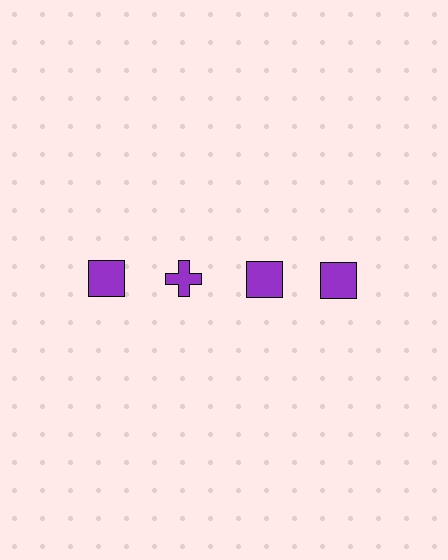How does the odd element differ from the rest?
It has a different shape: cross instead of square.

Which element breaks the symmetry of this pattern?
The purple cross in the top row, second from left column breaks the symmetry. All other shapes are purple squares.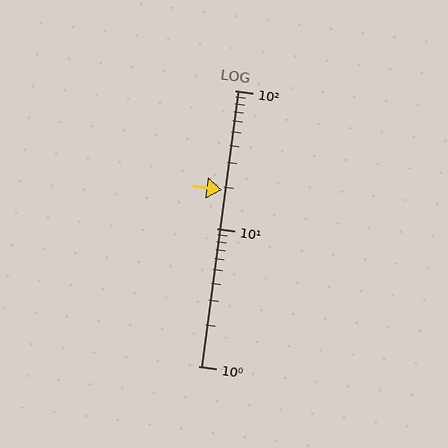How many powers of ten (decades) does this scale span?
The scale spans 2 decades, from 1 to 100.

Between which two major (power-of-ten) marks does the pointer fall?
The pointer is between 10 and 100.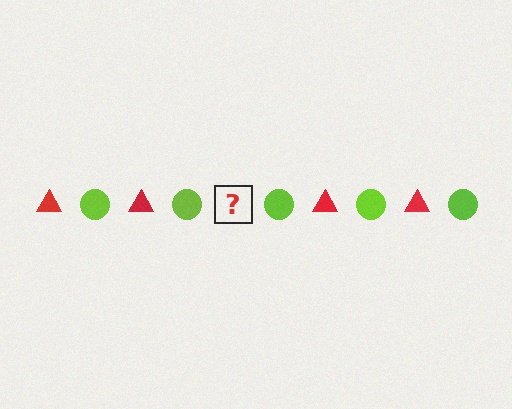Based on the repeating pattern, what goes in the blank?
The blank should be a red triangle.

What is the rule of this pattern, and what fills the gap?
The rule is that the pattern alternates between red triangle and lime circle. The gap should be filled with a red triangle.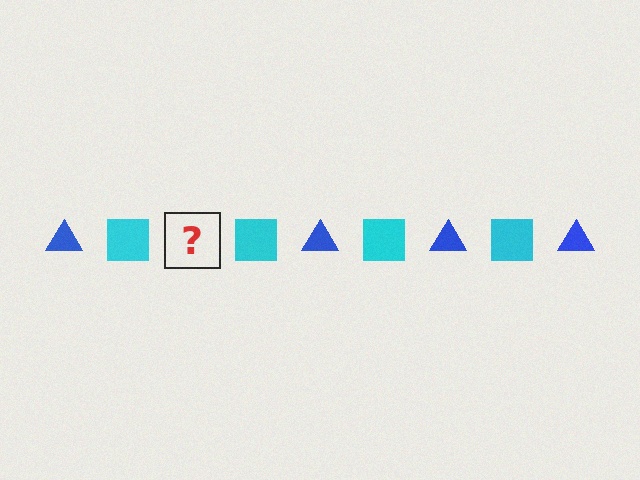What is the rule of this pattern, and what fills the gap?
The rule is that the pattern alternates between blue triangle and cyan square. The gap should be filled with a blue triangle.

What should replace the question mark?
The question mark should be replaced with a blue triangle.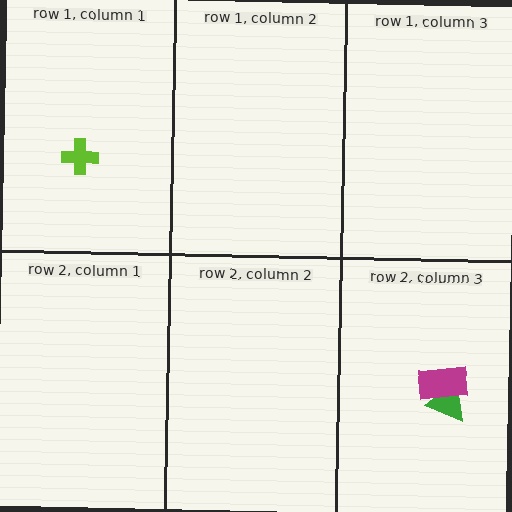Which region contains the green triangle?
The row 2, column 3 region.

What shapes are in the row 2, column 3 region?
The green triangle, the magenta rectangle.